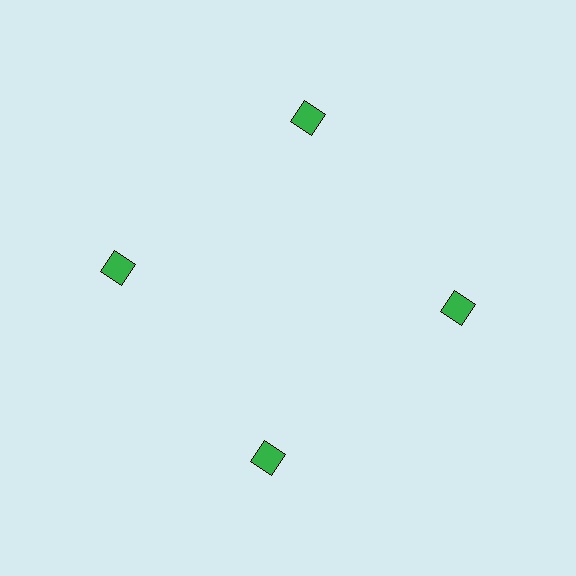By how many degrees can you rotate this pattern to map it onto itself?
The pattern maps onto itself every 90 degrees of rotation.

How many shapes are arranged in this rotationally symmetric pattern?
There are 4 shapes, arranged in 4 groups of 1.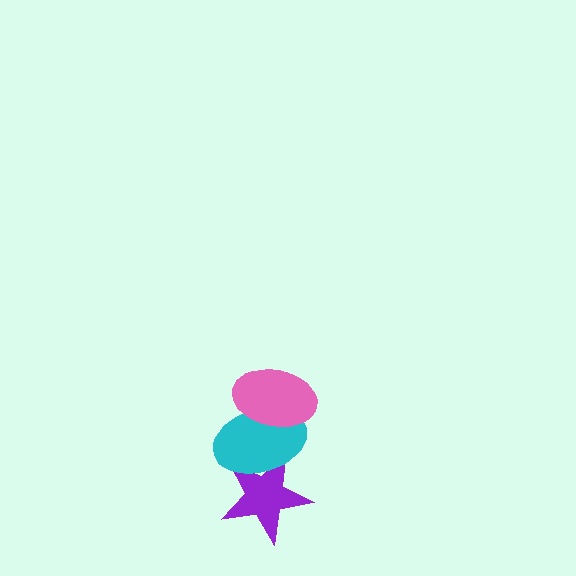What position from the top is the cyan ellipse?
The cyan ellipse is 2nd from the top.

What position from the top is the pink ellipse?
The pink ellipse is 1st from the top.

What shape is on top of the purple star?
The cyan ellipse is on top of the purple star.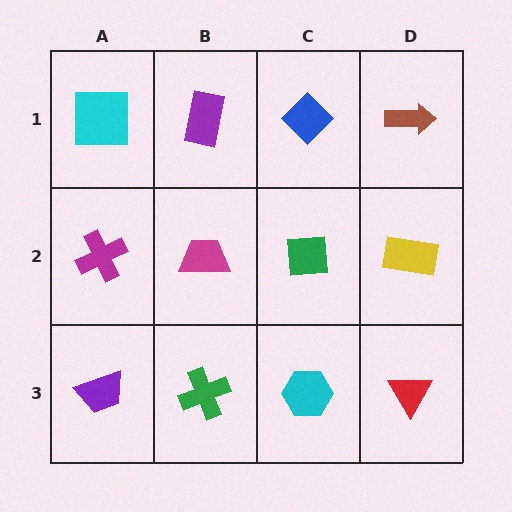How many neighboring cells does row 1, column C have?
3.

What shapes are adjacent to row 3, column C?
A green square (row 2, column C), a green cross (row 3, column B), a red triangle (row 3, column D).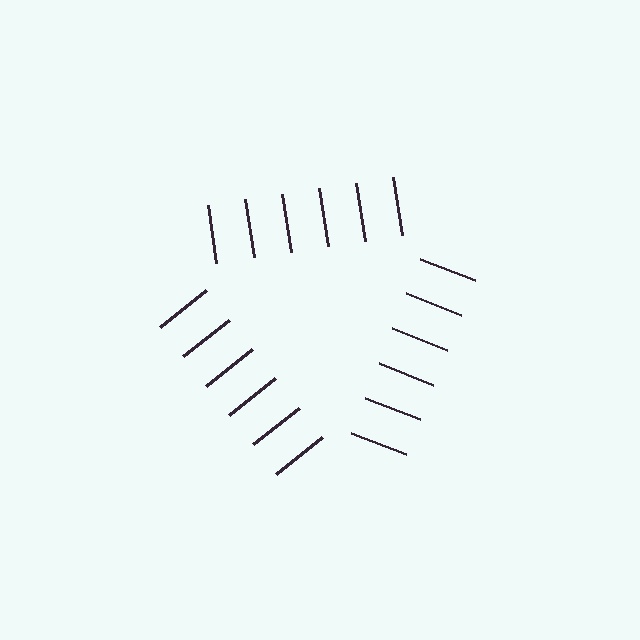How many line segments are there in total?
18 — 6 along each of the 3 edges.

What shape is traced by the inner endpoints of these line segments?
An illusory triangle — the line segments terminate on its edges but no continuous stroke is drawn.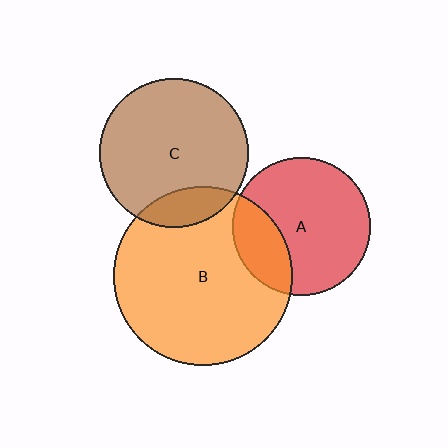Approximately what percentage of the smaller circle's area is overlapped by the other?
Approximately 25%.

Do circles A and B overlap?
Yes.